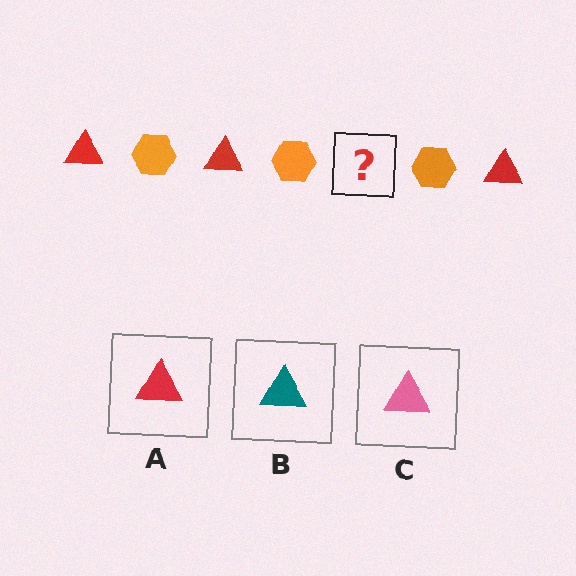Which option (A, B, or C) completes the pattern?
A.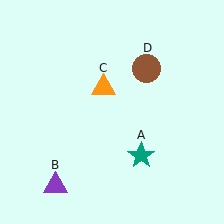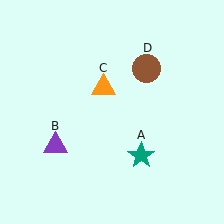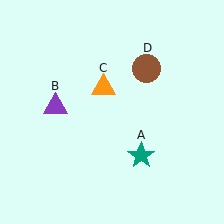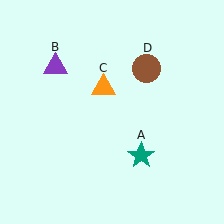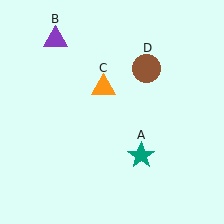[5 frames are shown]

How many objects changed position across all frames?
1 object changed position: purple triangle (object B).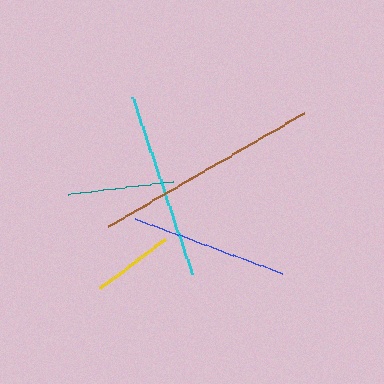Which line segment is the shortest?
The yellow line is the shortest at approximately 82 pixels.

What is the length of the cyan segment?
The cyan segment is approximately 186 pixels long.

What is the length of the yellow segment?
The yellow segment is approximately 82 pixels long.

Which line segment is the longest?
The brown line is the longest at approximately 226 pixels.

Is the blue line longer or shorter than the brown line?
The brown line is longer than the blue line.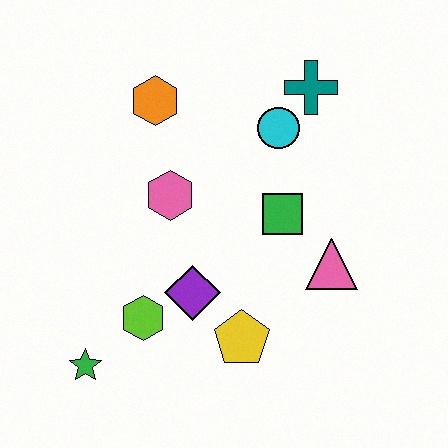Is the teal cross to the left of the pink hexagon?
No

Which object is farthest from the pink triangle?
The green star is farthest from the pink triangle.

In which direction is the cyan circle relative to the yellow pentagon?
The cyan circle is above the yellow pentagon.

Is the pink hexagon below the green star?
No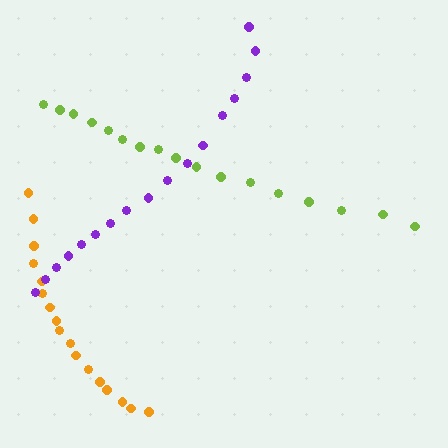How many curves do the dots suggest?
There are 3 distinct paths.